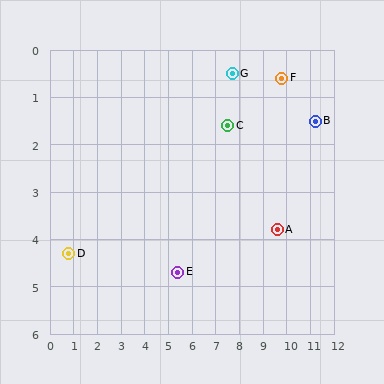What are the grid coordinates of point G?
Point G is at approximately (7.7, 0.5).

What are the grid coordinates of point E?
Point E is at approximately (5.4, 4.7).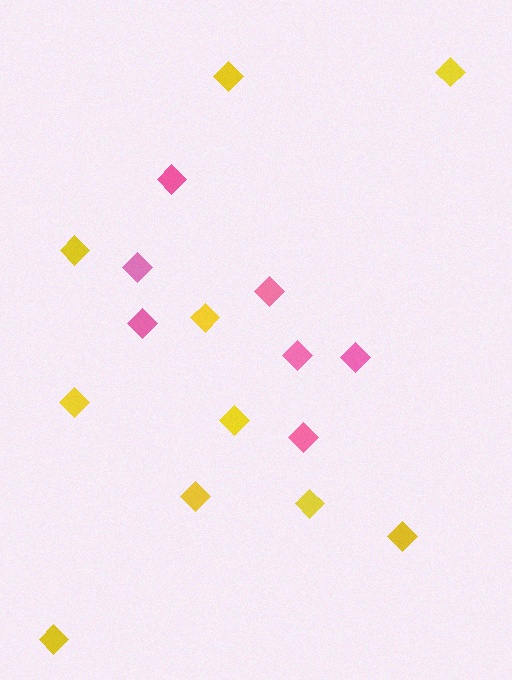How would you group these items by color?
There are 2 groups: one group of yellow diamonds (10) and one group of pink diamonds (7).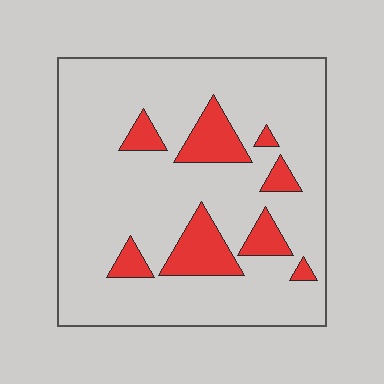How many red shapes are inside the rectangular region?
8.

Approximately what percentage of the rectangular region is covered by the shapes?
Approximately 15%.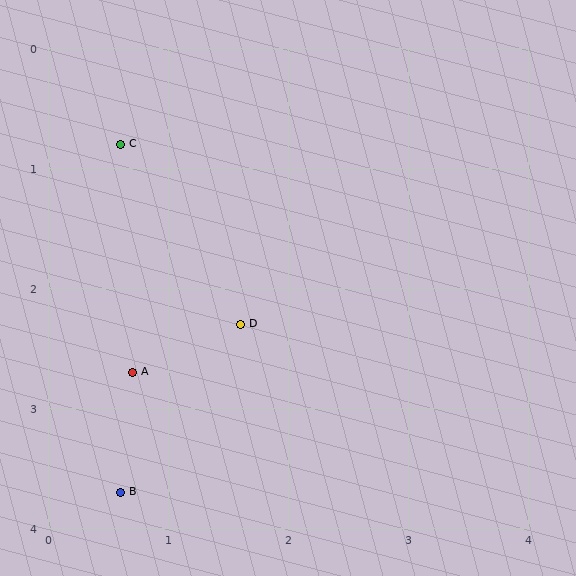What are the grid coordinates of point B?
Point B is at approximately (0.6, 3.7).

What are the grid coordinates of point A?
Point A is at approximately (0.7, 2.7).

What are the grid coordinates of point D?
Point D is at approximately (1.6, 2.3).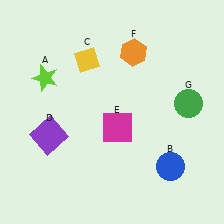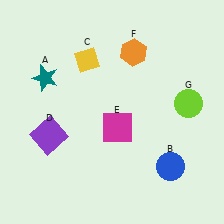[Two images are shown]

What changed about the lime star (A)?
In Image 1, A is lime. In Image 2, it changed to teal.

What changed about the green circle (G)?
In Image 1, G is green. In Image 2, it changed to lime.